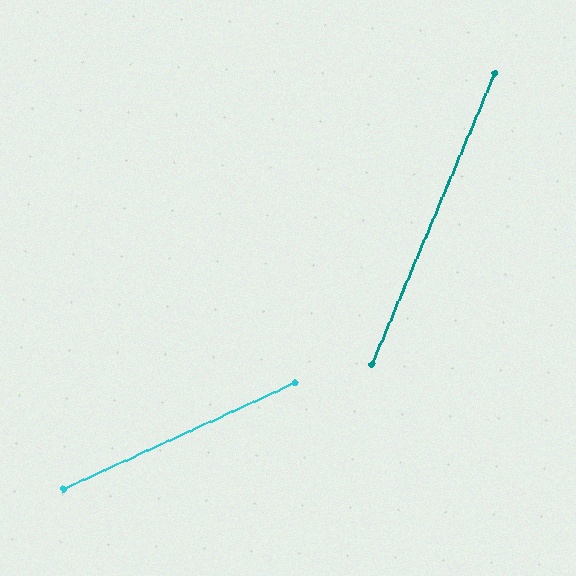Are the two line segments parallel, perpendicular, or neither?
Neither parallel nor perpendicular — they differ by about 43°.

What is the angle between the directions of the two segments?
Approximately 43 degrees.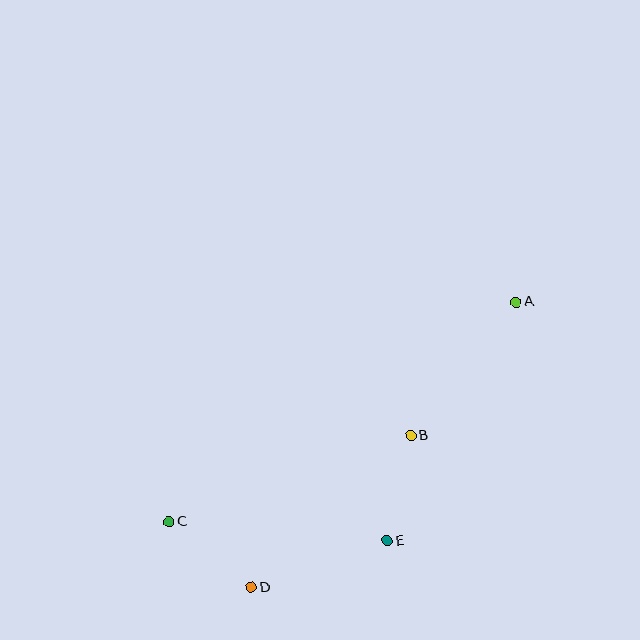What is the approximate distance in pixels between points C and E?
The distance between C and E is approximately 219 pixels.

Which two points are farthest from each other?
Points A and C are farthest from each other.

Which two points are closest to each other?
Points C and D are closest to each other.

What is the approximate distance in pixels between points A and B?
The distance between A and B is approximately 170 pixels.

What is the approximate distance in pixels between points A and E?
The distance between A and E is approximately 271 pixels.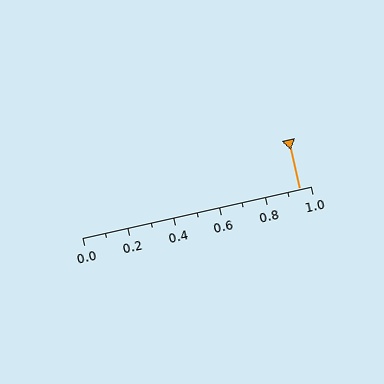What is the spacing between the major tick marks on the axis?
The major ticks are spaced 0.2 apart.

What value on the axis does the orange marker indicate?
The marker indicates approximately 0.95.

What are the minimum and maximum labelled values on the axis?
The axis runs from 0.0 to 1.0.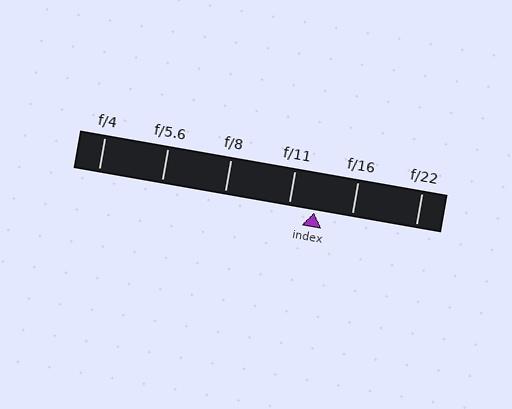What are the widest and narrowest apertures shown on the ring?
The widest aperture shown is f/4 and the narrowest is f/22.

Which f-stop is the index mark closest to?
The index mark is closest to f/11.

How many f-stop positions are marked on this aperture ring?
There are 6 f-stop positions marked.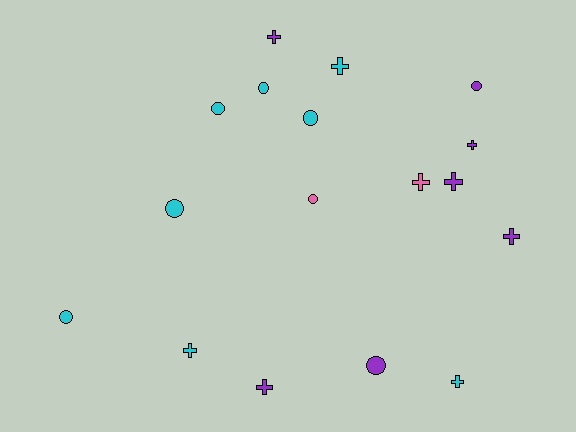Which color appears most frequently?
Cyan, with 8 objects.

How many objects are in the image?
There are 17 objects.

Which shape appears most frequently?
Cross, with 9 objects.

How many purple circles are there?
There are 2 purple circles.